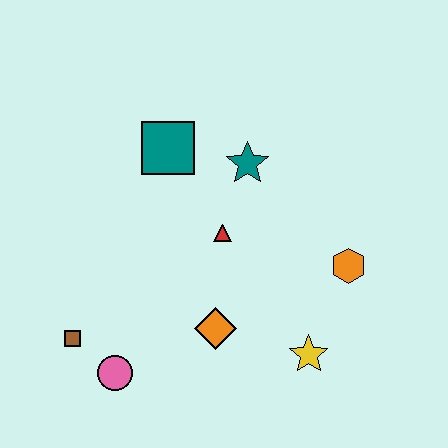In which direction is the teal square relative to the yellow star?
The teal square is above the yellow star.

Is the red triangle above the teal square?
No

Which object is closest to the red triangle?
The teal star is closest to the red triangle.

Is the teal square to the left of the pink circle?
No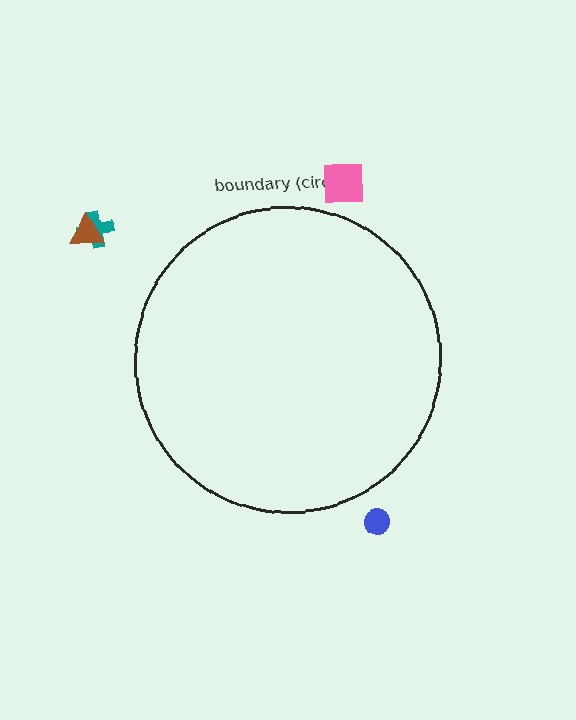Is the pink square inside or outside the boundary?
Outside.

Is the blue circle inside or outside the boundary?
Outside.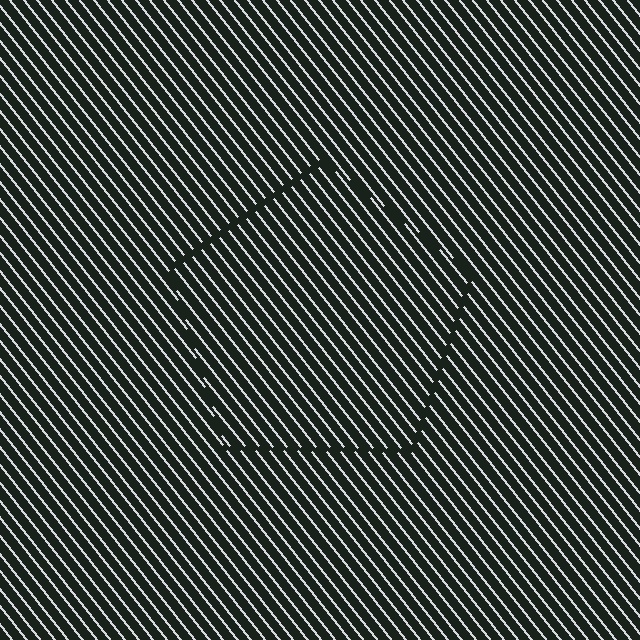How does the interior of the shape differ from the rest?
The interior of the shape contains the same grating, shifted by half a period — the contour is defined by the phase discontinuity where line-ends from the inner and outer gratings abut.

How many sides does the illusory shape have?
5 sides — the line-ends trace a pentagon.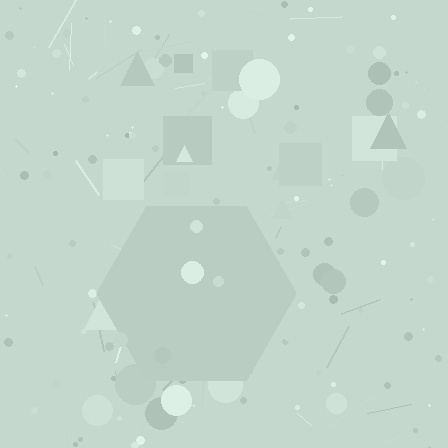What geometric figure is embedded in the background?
A hexagon is embedded in the background.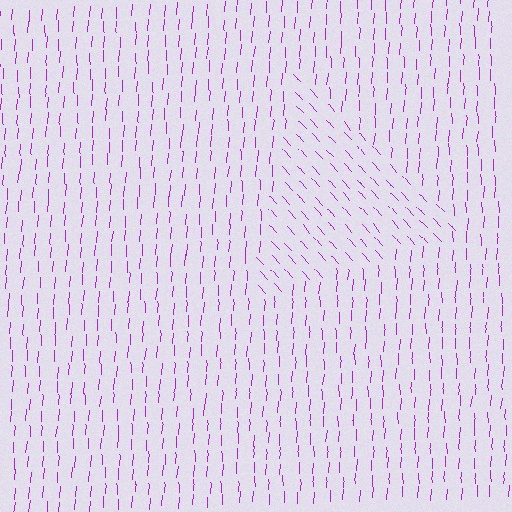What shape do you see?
I see a triangle.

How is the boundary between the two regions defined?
The boundary is defined purely by a change in line orientation (approximately 45 degrees difference). All lines are the same color and thickness.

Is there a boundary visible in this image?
Yes, there is a texture boundary formed by a change in line orientation.